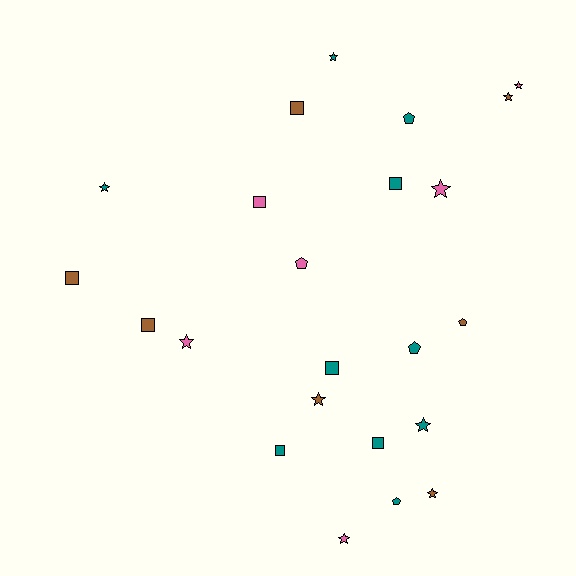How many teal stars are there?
There are 3 teal stars.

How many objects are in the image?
There are 23 objects.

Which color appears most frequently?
Teal, with 10 objects.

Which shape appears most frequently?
Star, with 10 objects.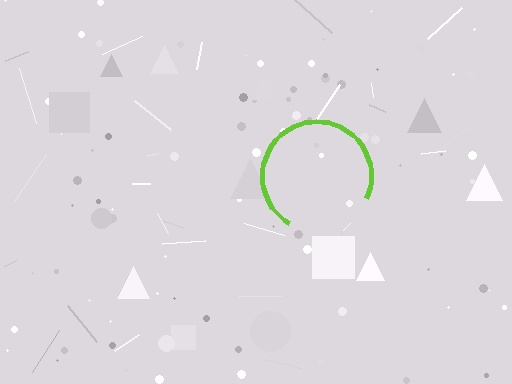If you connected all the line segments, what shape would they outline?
They would outline a circle.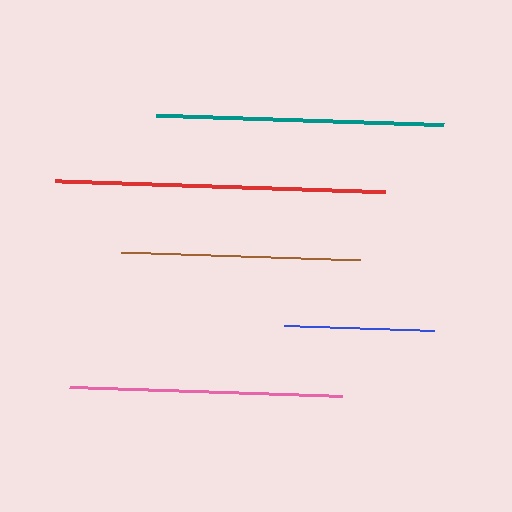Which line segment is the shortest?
The blue line is the shortest at approximately 150 pixels.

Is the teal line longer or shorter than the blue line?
The teal line is longer than the blue line.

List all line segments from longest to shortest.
From longest to shortest: red, teal, pink, brown, blue.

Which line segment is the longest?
The red line is the longest at approximately 330 pixels.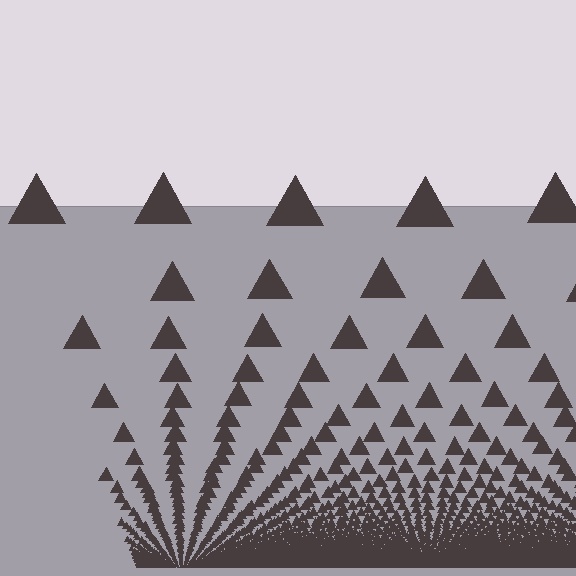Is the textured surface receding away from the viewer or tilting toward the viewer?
The surface appears to tilt toward the viewer. Texture elements get larger and sparser toward the top.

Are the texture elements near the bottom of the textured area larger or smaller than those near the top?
Smaller. The gradient is inverted — elements near the bottom are smaller and denser.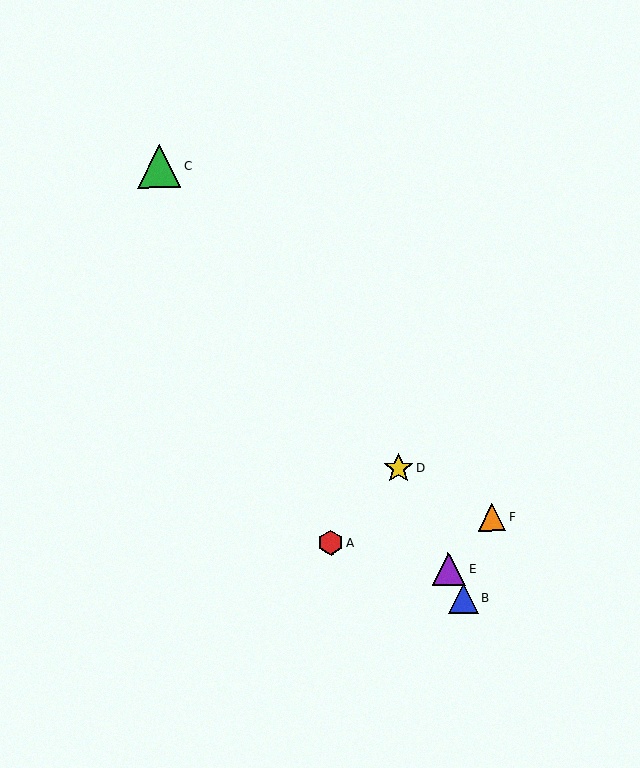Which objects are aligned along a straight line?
Objects B, D, E are aligned along a straight line.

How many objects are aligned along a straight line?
3 objects (B, D, E) are aligned along a straight line.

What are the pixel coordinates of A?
Object A is at (331, 543).